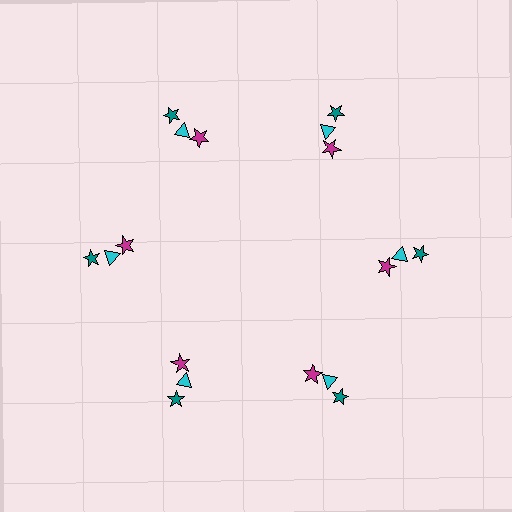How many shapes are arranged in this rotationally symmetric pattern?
There are 18 shapes, arranged in 6 groups of 3.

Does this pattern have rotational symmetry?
Yes, this pattern has 6-fold rotational symmetry. It looks the same after rotating 60 degrees around the center.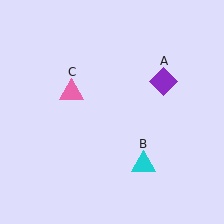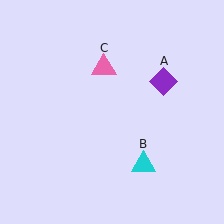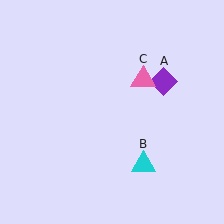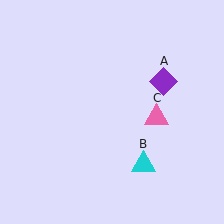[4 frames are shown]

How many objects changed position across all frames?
1 object changed position: pink triangle (object C).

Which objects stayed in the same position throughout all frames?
Purple diamond (object A) and cyan triangle (object B) remained stationary.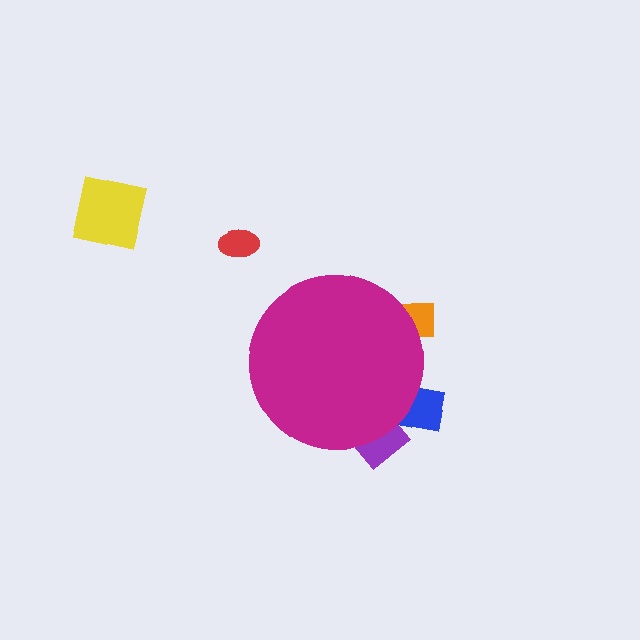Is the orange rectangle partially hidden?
Yes, the orange rectangle is partially hidden behind the magenta circle.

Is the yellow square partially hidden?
No, the yellow square is fully visible.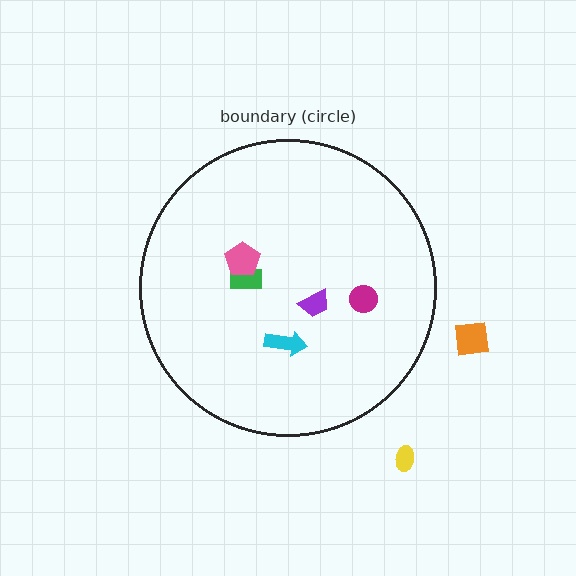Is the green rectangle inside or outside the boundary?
Inside.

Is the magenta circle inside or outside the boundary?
Inside.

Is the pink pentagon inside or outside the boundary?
Inside.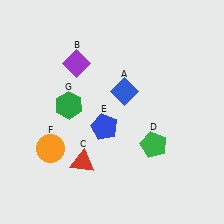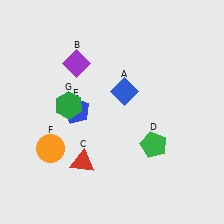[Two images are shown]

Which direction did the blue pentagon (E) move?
The blue pentagon (E) moved left.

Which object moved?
The blue pentagon (E) moved left.